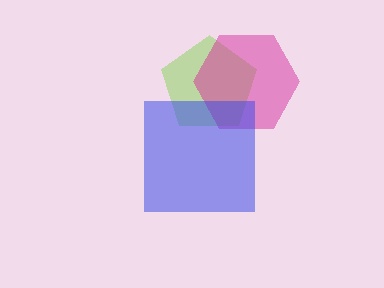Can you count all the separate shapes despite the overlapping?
Yes, there are 3 separate shapes.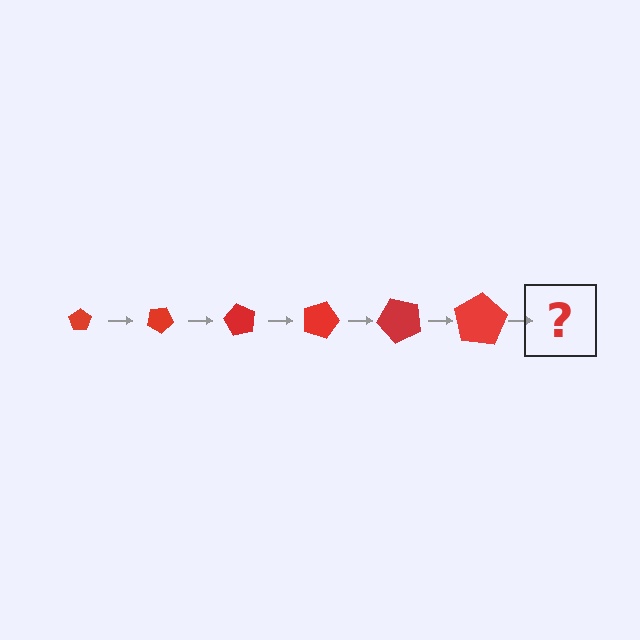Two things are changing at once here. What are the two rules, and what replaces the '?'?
The two rules are that the pentagon grows larger each step and it rotates 30 degrees each step. The '?' should be a pentagon, larger than the previous one and rotated 180 degrees from the start.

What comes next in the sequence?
The next element should be a pentagon, larger than the previous one and rotated 180 degrees from the start.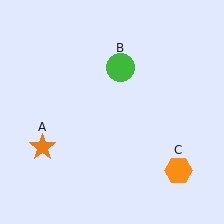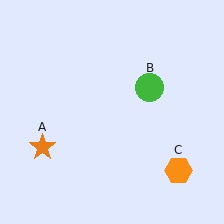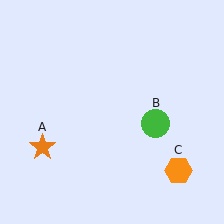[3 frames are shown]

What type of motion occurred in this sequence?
The green circle (object B) rotated clockwise around the center of the scene.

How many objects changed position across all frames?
1 object changed position: green circle (object B).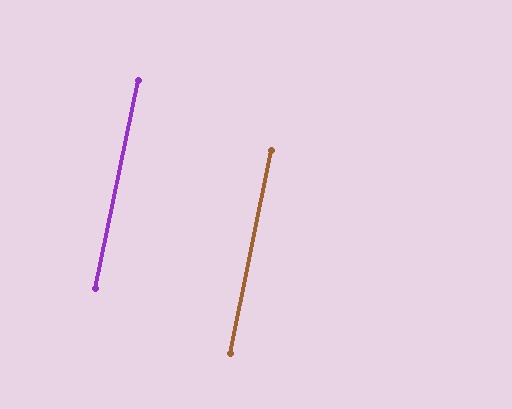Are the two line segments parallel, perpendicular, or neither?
Parallel — their directions differ by only 0.0°.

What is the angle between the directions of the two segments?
Approximately 0 degrees.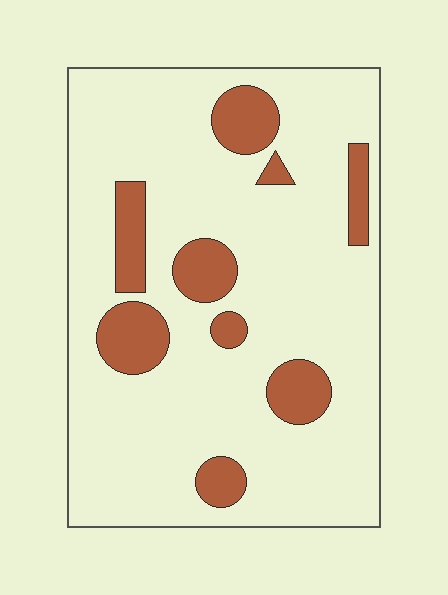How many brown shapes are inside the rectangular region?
9.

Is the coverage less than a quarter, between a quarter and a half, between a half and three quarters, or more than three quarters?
Less than a quarter.